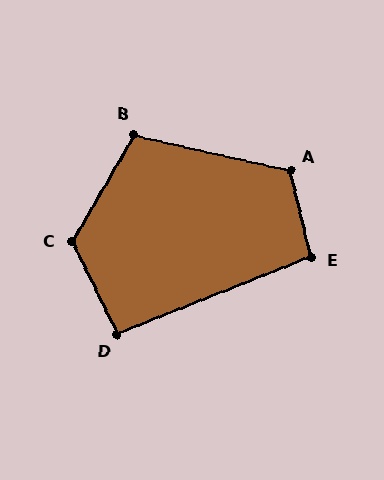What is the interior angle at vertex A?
Approximately 116 degrees (obtuse).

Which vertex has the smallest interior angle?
D, at approximately 94 degrees.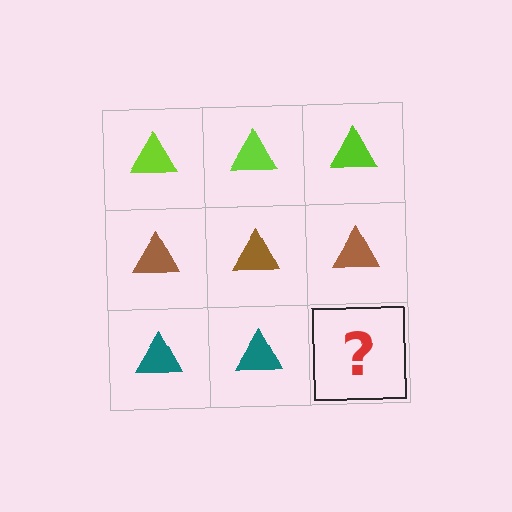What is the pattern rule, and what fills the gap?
The rule is that each row has a consistent color. The gap should be filled with a teal triangle.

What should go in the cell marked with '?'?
The missing cell should contain a teal triangle.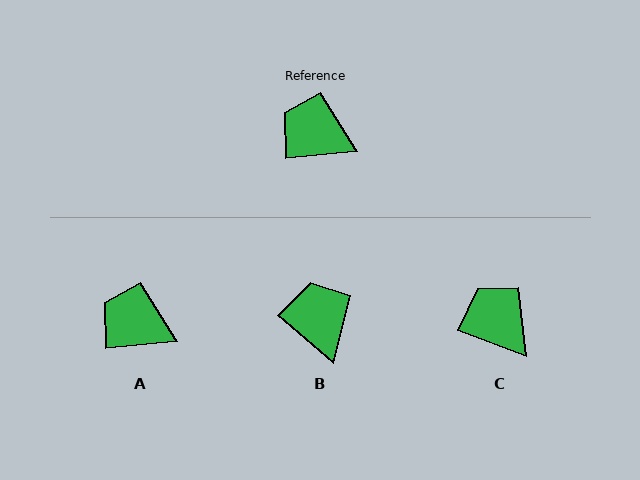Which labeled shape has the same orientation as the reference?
A.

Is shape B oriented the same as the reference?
No, it is off by about 46 degrees.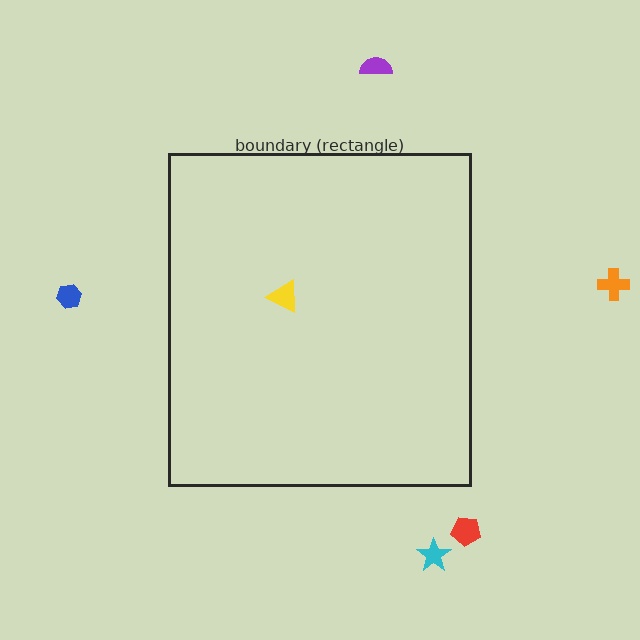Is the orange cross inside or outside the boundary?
Outside.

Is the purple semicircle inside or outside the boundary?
Outside.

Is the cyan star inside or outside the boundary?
Outside.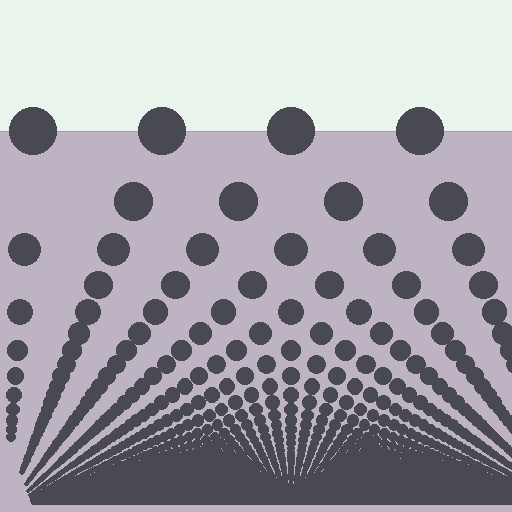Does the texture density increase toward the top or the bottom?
Density increases toward the bottom.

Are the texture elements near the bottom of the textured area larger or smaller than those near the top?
Smaller. The gradient is inverted — elements near the bottom are smaller and denser.